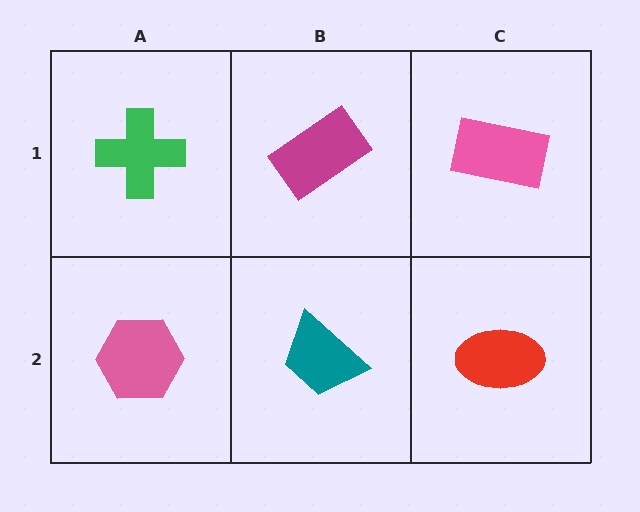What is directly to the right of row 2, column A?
A teal trapezoid.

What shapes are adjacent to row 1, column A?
A pink hexagon (row 2, column A), a magenta rectangle (row 1, column B).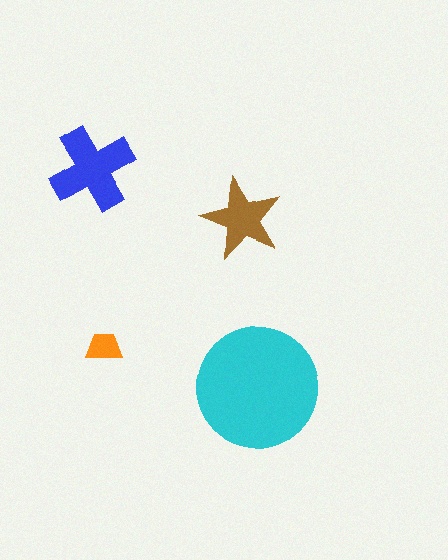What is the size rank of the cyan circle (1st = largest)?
1st.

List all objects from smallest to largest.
The orange trapezoid, the brown star, the blue cross, the cyan circle.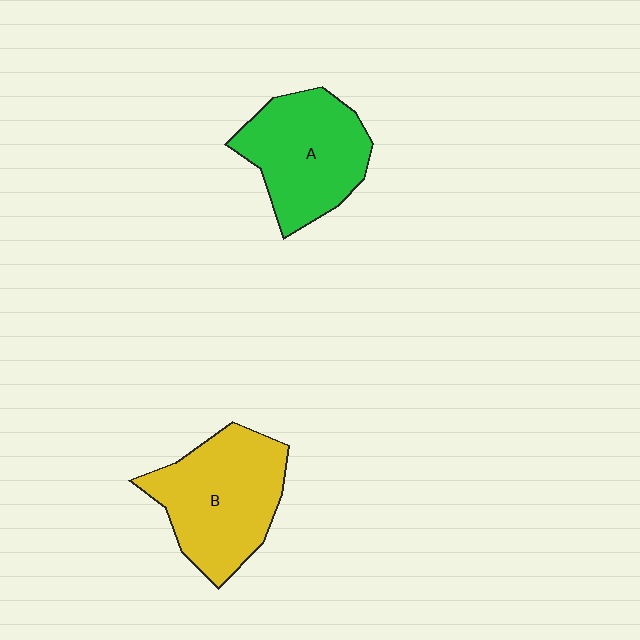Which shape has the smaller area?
Shape A (green).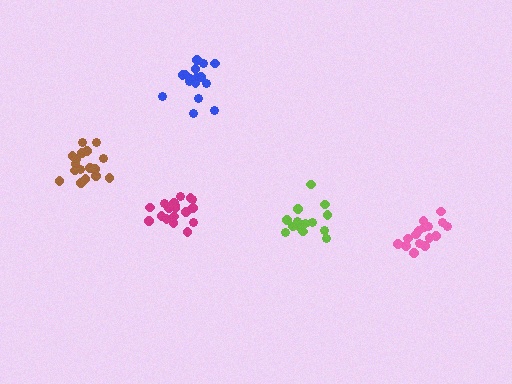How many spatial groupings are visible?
There are 5 spatial groupings.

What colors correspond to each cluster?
The clusters are colored: magenta, blue, lime, pink, brown.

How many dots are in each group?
Group 1: 18 dots, Group 2: 16 dots, Group 3: 14 dots, Group 4: 16 dots, Group 5: 17 dots (81 total).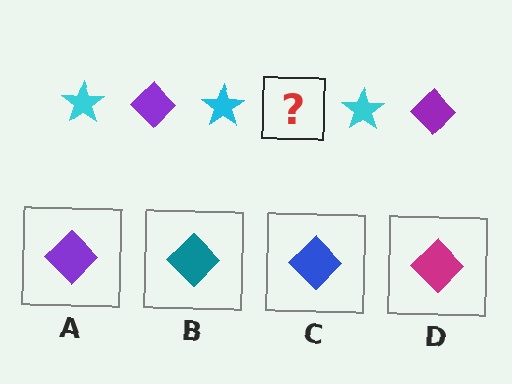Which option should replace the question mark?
Option A.